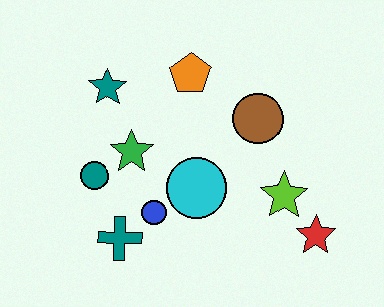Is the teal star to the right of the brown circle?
No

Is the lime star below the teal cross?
No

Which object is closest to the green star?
The teal circle is closest to the green star.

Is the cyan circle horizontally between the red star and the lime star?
No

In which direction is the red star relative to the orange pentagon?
The red star is below the orange pentagon.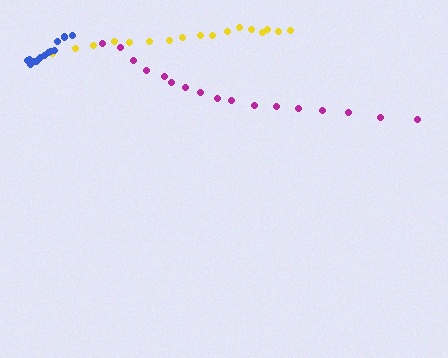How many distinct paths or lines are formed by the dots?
There are 3 distinct paths.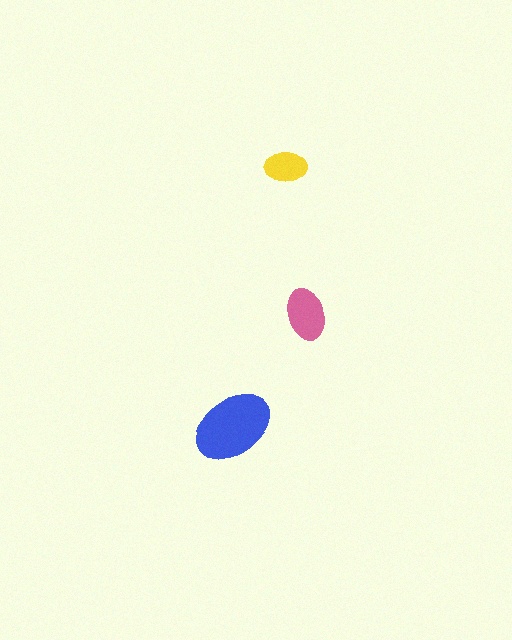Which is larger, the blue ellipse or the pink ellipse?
The blue one.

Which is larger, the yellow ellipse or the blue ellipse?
The blue one.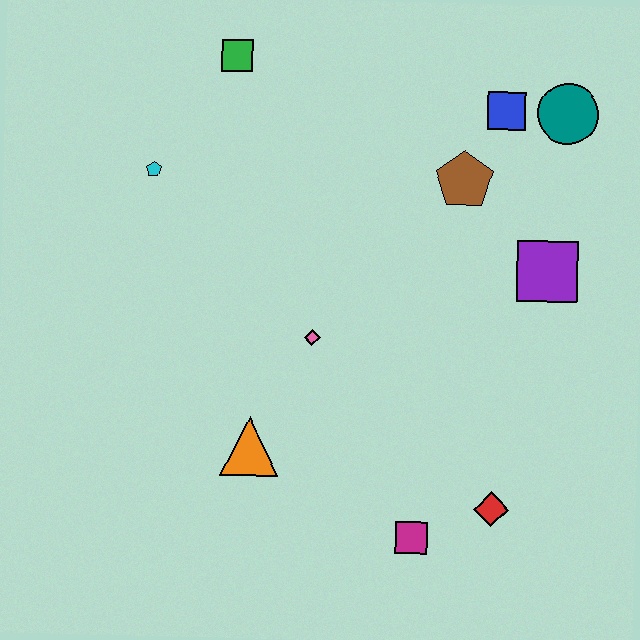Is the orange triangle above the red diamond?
Yes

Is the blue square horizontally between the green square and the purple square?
Yes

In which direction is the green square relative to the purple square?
The green square is to the left of the purple square.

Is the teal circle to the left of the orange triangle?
No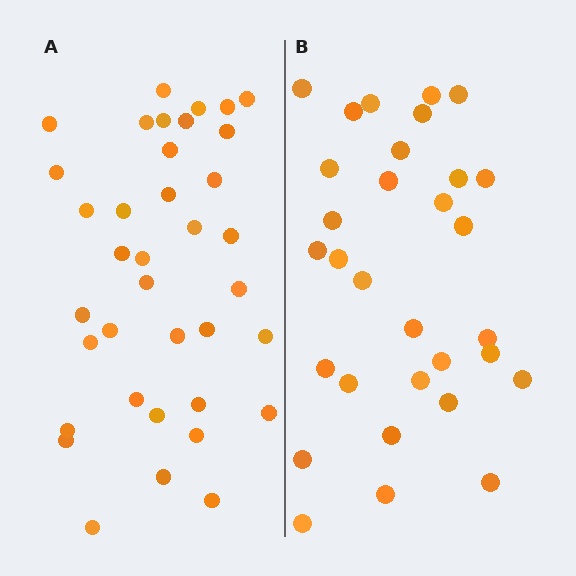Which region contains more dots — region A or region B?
Region A (the left region) has more dots.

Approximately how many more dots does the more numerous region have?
Region A has about 6 more dots than region B.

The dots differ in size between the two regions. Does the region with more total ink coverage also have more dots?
No. Region B has more total ink coverage because its dots are larger, but region A actually contains more individual dots. Total area can be misleading — the number of items is what matters here.